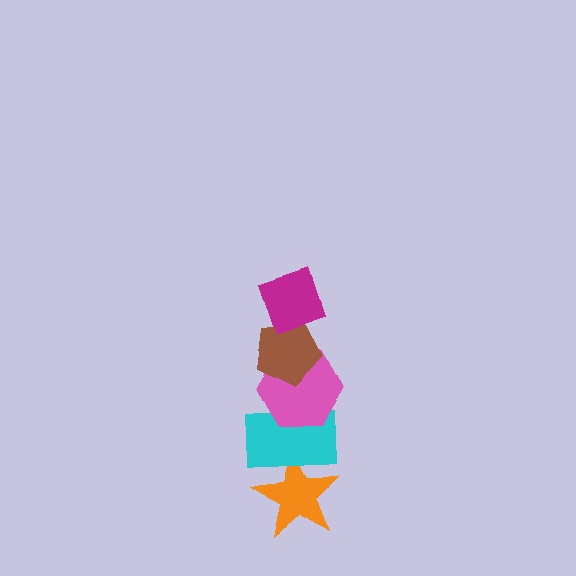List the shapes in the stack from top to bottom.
From top to bottom: the magenta diamond, the brown pentagon, the pink hexagon, the cyan rectangle, the orange star.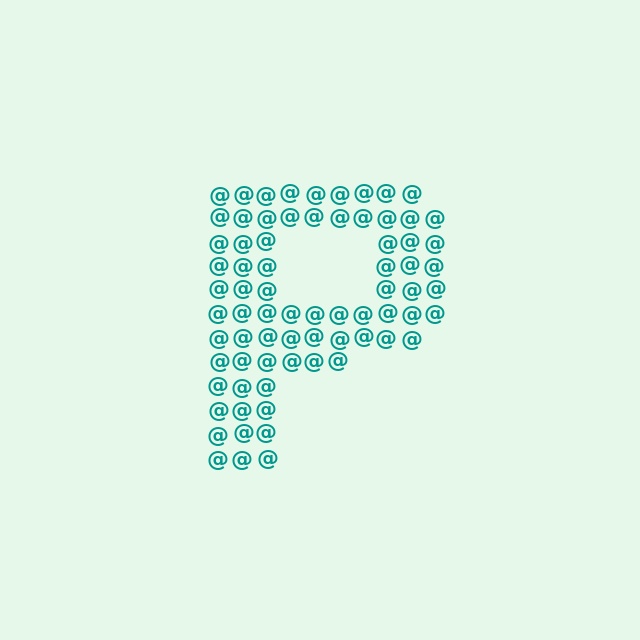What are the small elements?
The small elements are at signs.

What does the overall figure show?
The overall figure shows the letter P.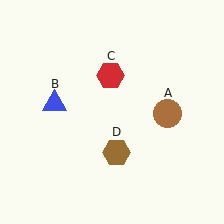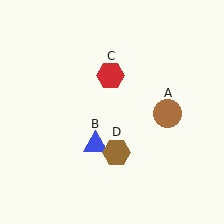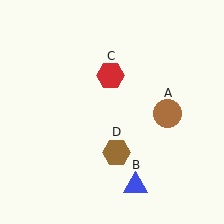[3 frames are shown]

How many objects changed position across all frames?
1 object changed position: blue triangle (object B).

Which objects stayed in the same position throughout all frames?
Brown circle (object A) and red hexagon (object C) and brown hexagon (object D) remained stationary.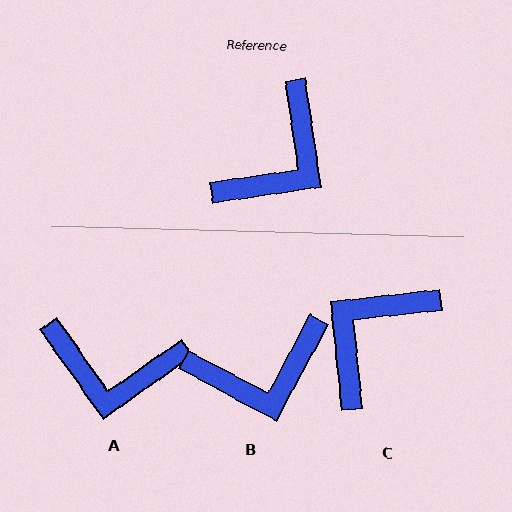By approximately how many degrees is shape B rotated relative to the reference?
Approximately 37 degrees clockwise.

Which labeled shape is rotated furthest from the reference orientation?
C, about 178 degrees away.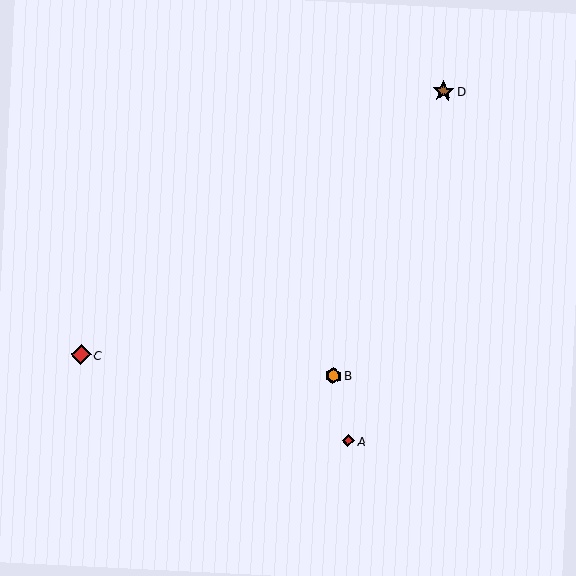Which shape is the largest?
The brown star (labeled D) is the largest.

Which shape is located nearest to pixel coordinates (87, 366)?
The red diamond (labeled C) at (81, 355) is nearest to that location.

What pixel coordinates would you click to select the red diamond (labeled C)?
Click at (81, 355) to select the red diamond C.